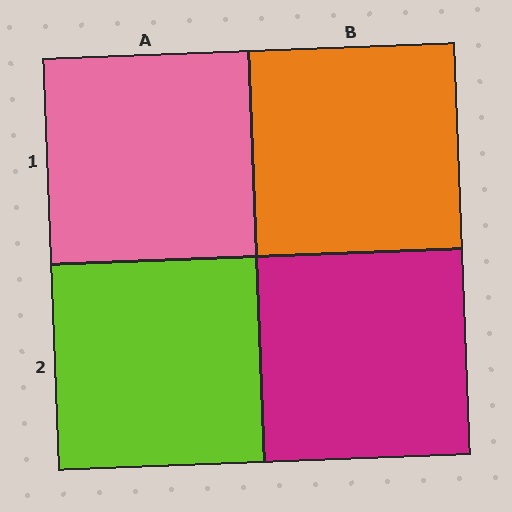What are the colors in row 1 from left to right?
Pink, orange.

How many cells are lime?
1 cell is lime.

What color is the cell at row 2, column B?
Magenta.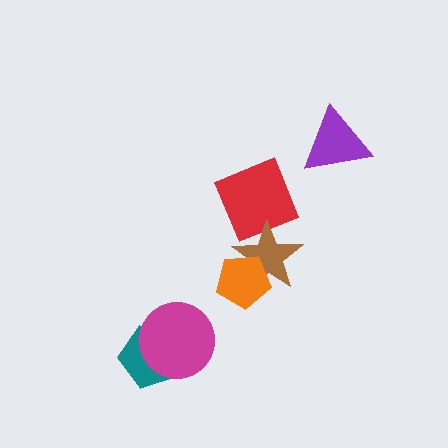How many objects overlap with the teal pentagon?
1 object overlaps with the teal pentagon.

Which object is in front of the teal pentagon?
The magenta circle is in front of the teal pentagon.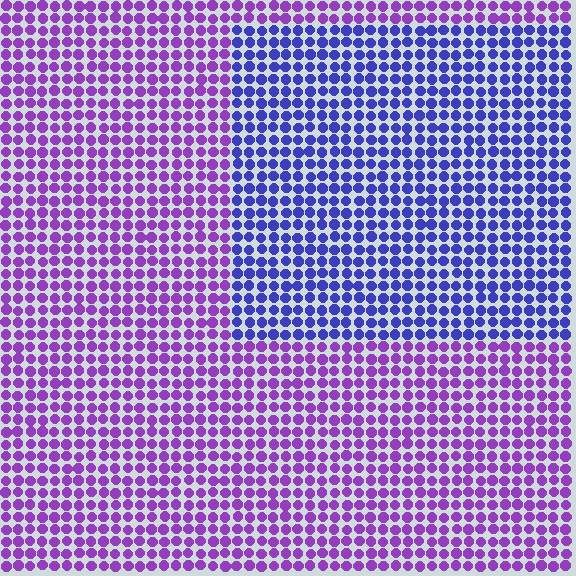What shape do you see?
I see a rectangle.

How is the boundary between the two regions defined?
The boundary is defined purely by a slight shift in hue (about 41 degrees). Spacing, size, and orientation are identical on both sides.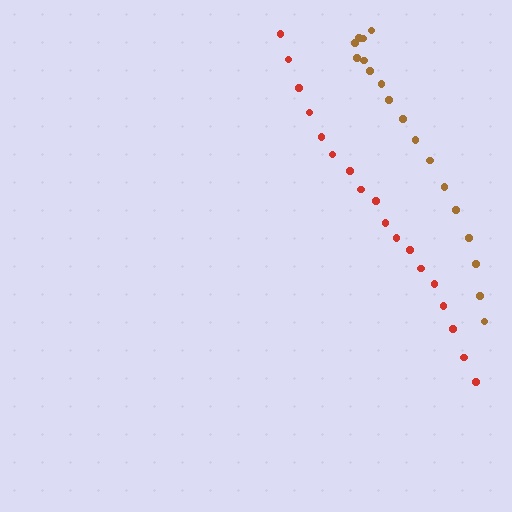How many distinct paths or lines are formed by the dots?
There are 2 distinct paths.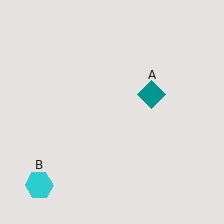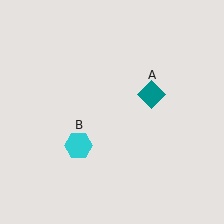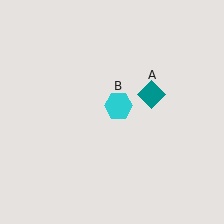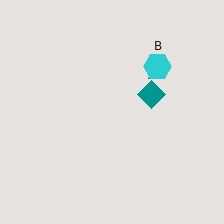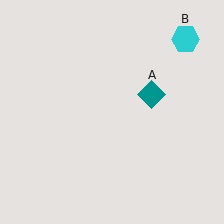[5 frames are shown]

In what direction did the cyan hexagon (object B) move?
The cyan hexagon (object B) moved up and to the right.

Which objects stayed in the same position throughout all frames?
Teal diamond (object A) remained stationary.